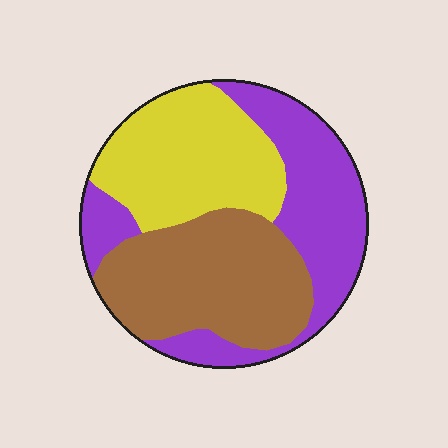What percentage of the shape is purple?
Purple covers around 35% of the shape.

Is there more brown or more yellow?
Brown.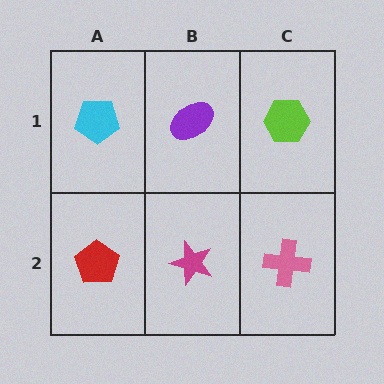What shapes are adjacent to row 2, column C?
A lime hexagon (row 1, column C), a magenta star (row 2, column B).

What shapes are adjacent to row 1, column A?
A red pentagon (row 2, column A), a purple ellipse (row 1, column B).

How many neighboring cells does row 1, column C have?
2.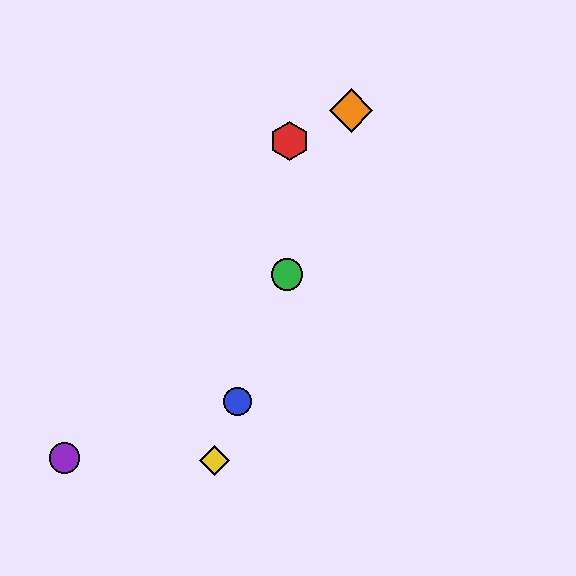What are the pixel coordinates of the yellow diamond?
The yellow diamond is at (214, 460).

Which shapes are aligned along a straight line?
The blue circle, the green circle, the yellow diamond, the orange diamond are aligned along a straight line.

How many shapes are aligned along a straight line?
4 shapes (the blue circle, the green circle, the yellow diamond, the orange diamond) are aligned along a straight line.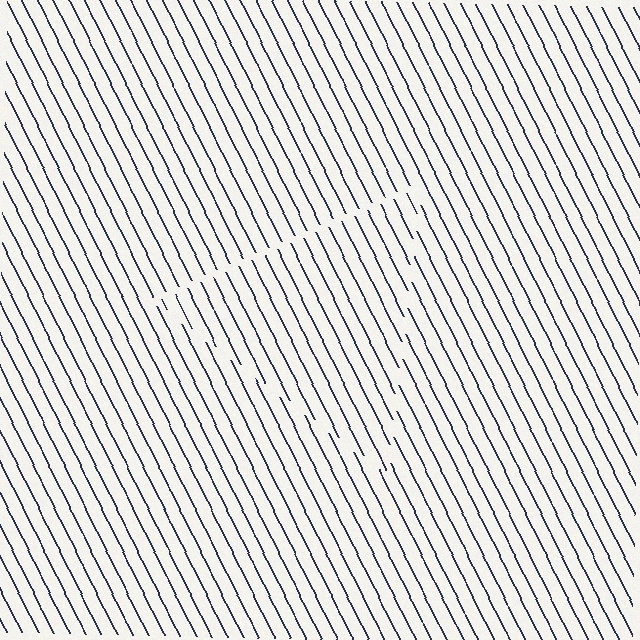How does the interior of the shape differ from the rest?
The interior of the shape contains the same grating, shifted by half a period — the contour is defined by the phase discontinuity where line-ends from the inner and outer gratings abut.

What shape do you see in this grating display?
An illusory triangle. The interior of the shape contains the same grating, shifted by half a period — the contour is defined by the phase discontinuity where line-ends from the inner and outer gratings abut.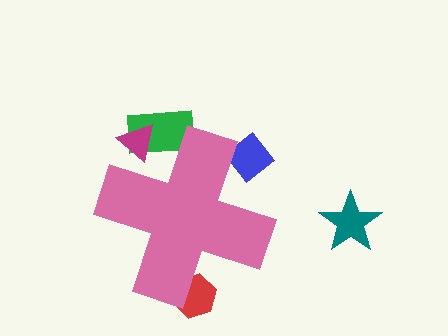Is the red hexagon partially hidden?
Yes, the red hexagon is partially hidden behind the pink cross.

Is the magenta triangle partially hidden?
Yes, the magenta triangle is partially hidden behind the pink cross.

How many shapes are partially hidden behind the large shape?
4 shapes are partially hidden.